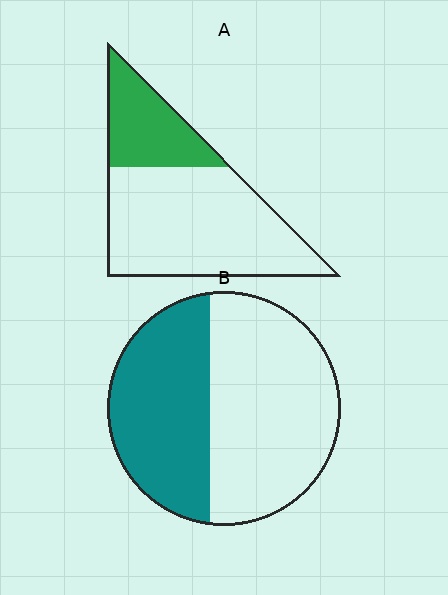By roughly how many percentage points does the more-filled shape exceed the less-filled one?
By roughly 15 percentage points (B over A).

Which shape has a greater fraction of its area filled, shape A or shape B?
Shape B.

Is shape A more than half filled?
No.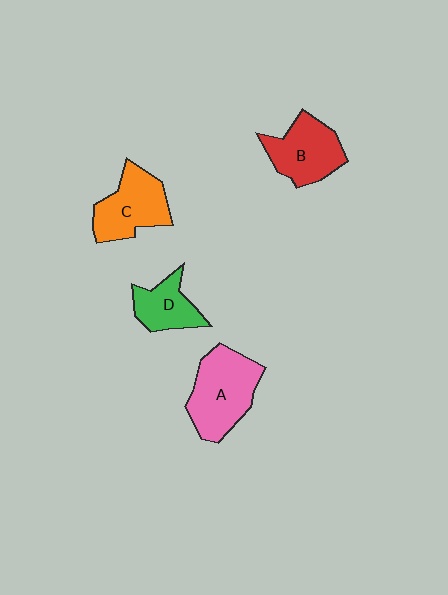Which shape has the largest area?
Shape A (pink).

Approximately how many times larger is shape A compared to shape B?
Approximately 1.3 times.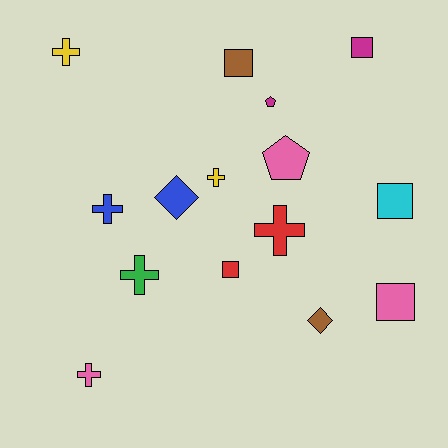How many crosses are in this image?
There are 6 crosses.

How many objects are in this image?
There are 15 objects.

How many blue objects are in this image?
There are 2 blue objects.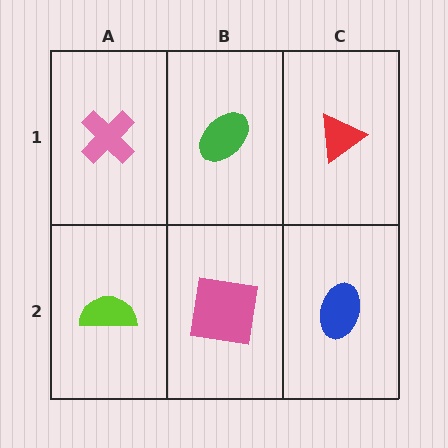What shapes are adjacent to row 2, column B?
A green ellipse (row 1, column B), a lime semicircle (row 2, column A), a blue ellipse (row 2, column C).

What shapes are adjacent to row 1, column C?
A blue ellipse (row 2, column C), a green ellipse (row 1, column B).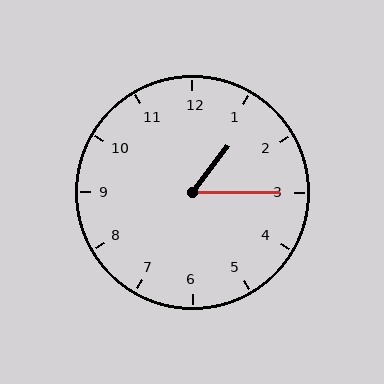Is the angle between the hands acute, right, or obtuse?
It is acute.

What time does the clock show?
1:15.